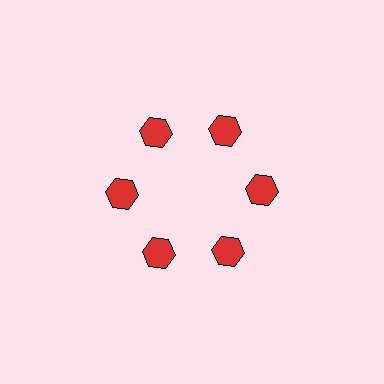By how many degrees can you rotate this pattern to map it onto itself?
The pattern maps onto itself every 60 degrees of rotation.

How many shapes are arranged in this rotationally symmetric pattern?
There are 6 shapes, arranged in 6 groups of 1.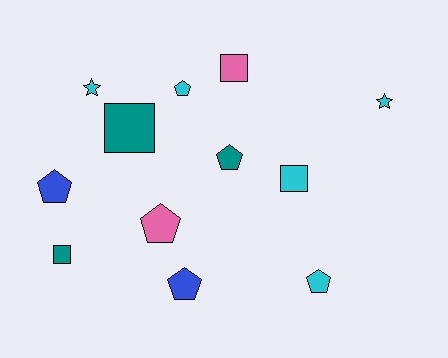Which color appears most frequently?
Cyan, with 5 objects.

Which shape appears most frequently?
Pentagon, with 6 objects.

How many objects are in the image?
There are 12 objects.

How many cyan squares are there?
There is 1 cyan square.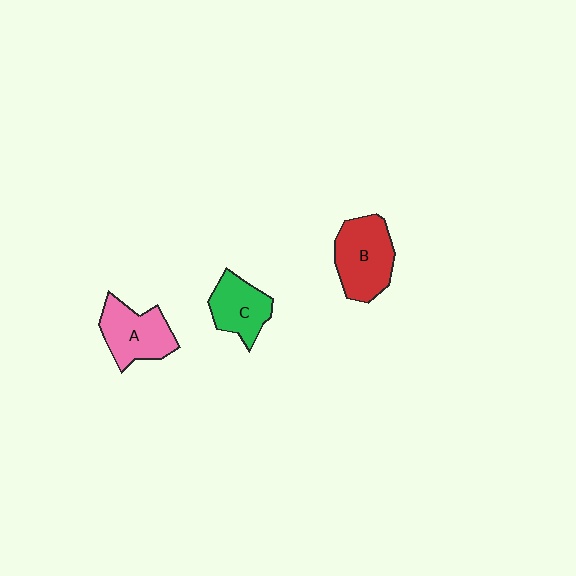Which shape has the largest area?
Shape B (red).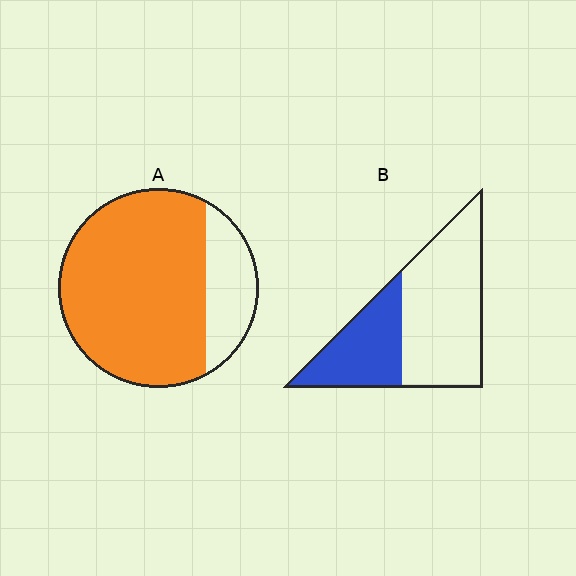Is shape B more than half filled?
No.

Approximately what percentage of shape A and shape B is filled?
A is approximately 80% and B is approximately 35%.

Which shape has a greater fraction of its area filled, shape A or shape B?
Shape A.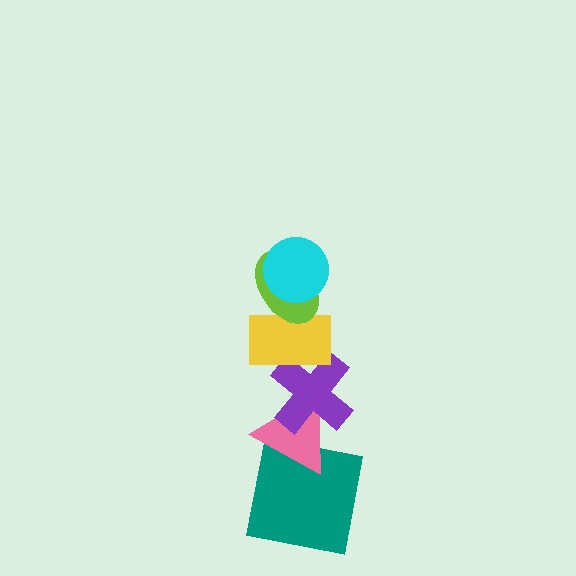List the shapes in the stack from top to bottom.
From top to bottom: the cyan circle, the lime ellipse, the yellow rectangle, the purple cross, the pink triangle, the teal square.